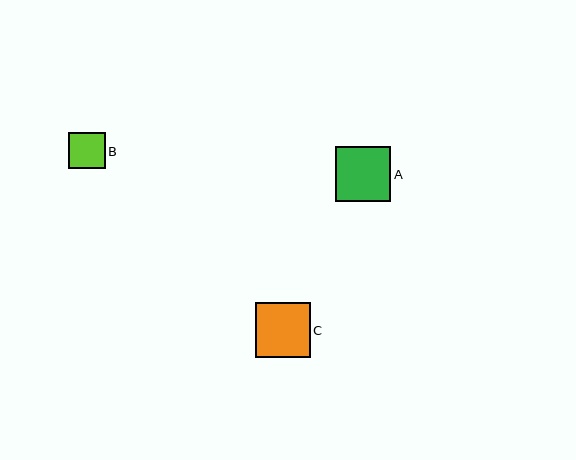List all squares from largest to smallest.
From largest to smallest: A, C, B.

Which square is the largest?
Square A is the largest with a size of approximately 56 pixels.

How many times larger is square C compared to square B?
Square C is approximately 1.5 times the size of square B.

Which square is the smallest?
Square B is the smallest with a size of approximately 37 pixels.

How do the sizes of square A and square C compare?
Square A and square C are approximately the same size.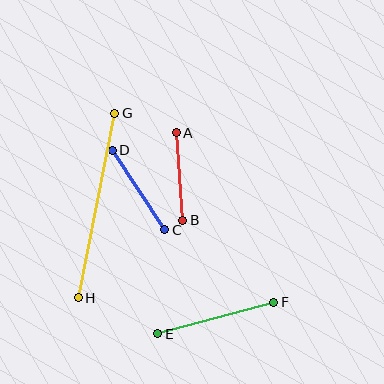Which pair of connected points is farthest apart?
Points G and H are farthest apart.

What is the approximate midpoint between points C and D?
The midpoint is at approximately (138, 190) pixels.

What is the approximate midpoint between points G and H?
The midpoint is at approximately (96, 206) pixels.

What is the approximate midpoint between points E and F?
The midpoint is at approximately (216, 318) pixels.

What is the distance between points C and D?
The distance is approximately 95 pixels.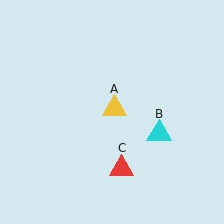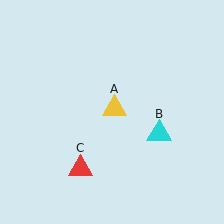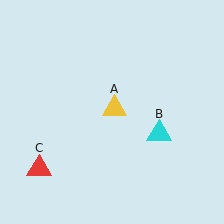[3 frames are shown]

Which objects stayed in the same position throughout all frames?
Yellow triangle (object A) and cyan triangle (object B) remained stationary.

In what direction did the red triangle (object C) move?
The red triangle (object C) moved left.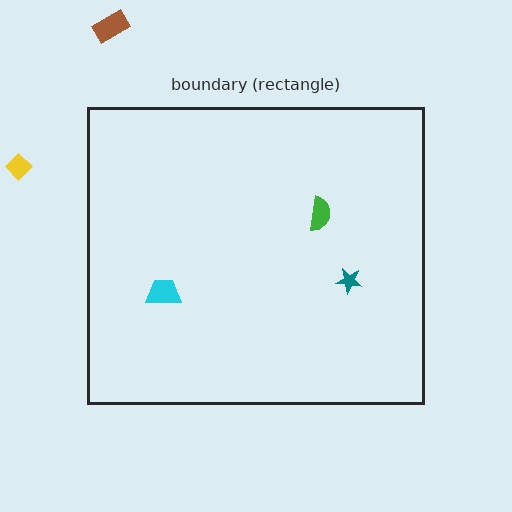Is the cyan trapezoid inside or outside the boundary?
Inside.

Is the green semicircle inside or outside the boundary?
Inside.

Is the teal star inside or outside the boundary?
Inside.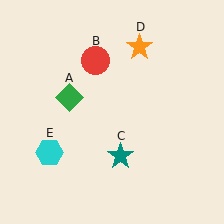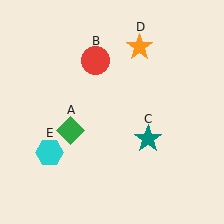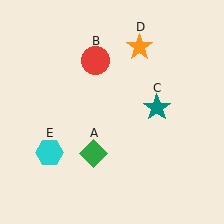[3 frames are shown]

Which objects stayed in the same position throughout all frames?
Red circle (object B) and orange star (object D) and cyan hexagon (object E) remained stationary.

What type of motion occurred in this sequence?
The green diamond (object A), teal star (object C) rotated counterclockwise around the center of the scene.